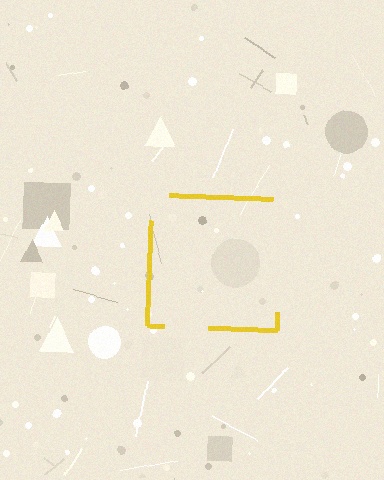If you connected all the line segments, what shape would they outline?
They would outline a square.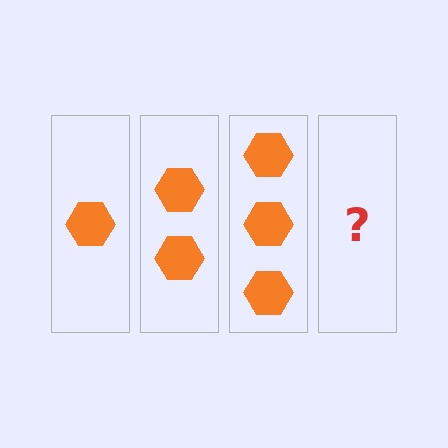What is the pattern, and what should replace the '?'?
The pattern is that each step adds one more hexagon. The '?' should be 4 hexagons.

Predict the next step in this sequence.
The next step is 4 hexagons.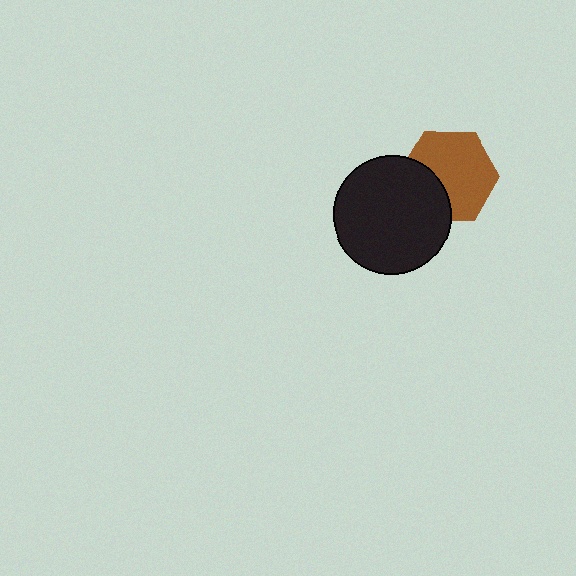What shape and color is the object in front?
The object in front is a black circle.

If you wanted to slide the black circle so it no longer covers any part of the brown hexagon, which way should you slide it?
Slide it toward the lower-left — that is the most direct way to separate the two shapes.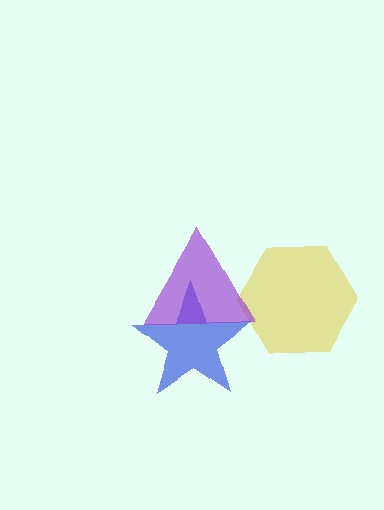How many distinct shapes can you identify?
There are 3 distinct shapes: a yellow hexagon, a blue star, a purple triangle.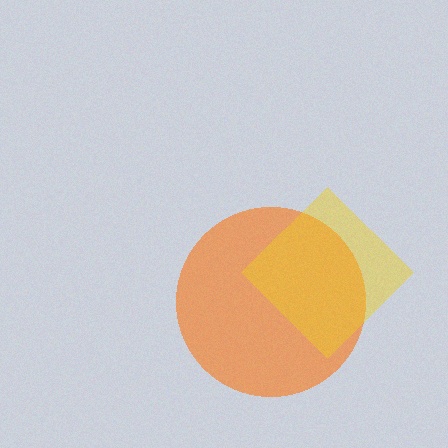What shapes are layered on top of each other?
The layered shapes are: an orange circle, a yellow diamond.